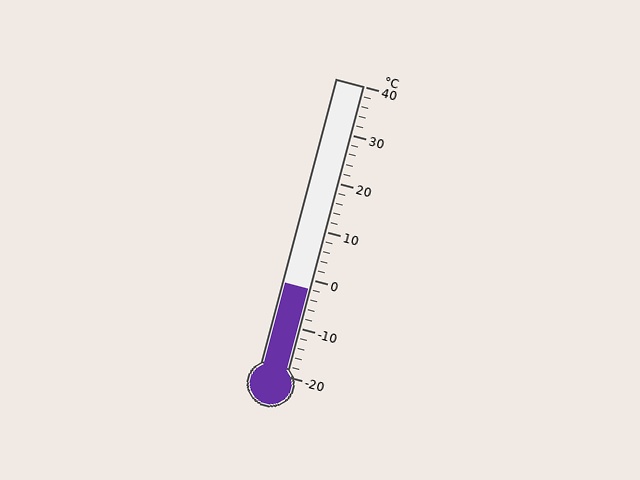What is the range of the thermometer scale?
The thermometer scale ranges from -20°C to 40°C.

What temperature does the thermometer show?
The thermometer shows approximately -2°C.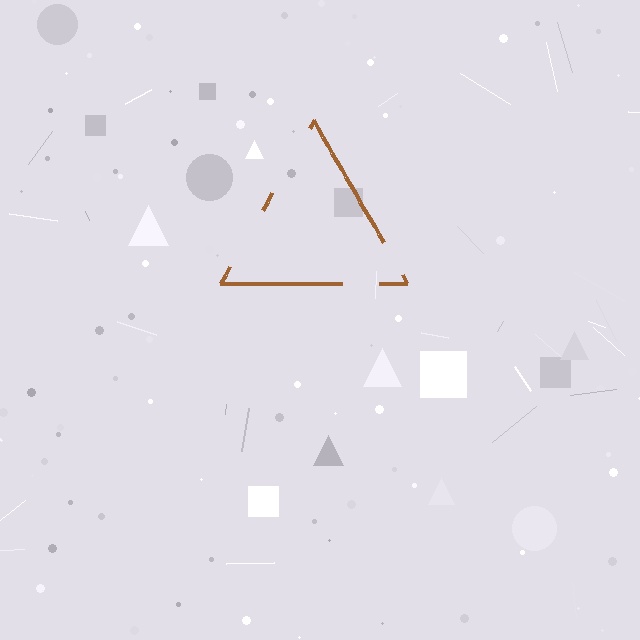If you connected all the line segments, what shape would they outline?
They would outline a triangle.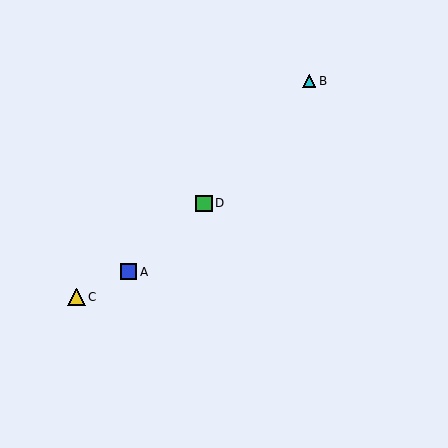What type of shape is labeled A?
Shape A is a blue square.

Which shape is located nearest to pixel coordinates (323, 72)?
The cyan triangle (labeled B) at (309, 81) is nearest to that location.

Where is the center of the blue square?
The center of the blue square is at (129, 272).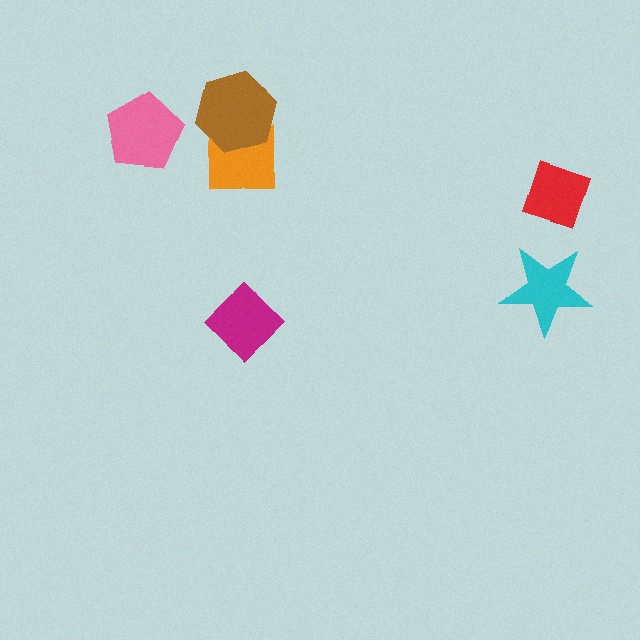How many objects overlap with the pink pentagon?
0 objects overlap with the pink pentagon.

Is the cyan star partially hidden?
No, no other shape covers it.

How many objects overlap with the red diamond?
0 objects overlap with the red diamond.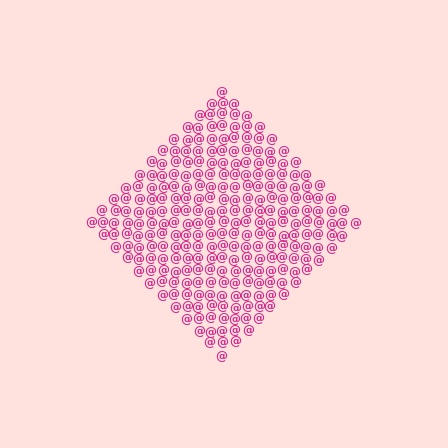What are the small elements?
The small elements are at signs.